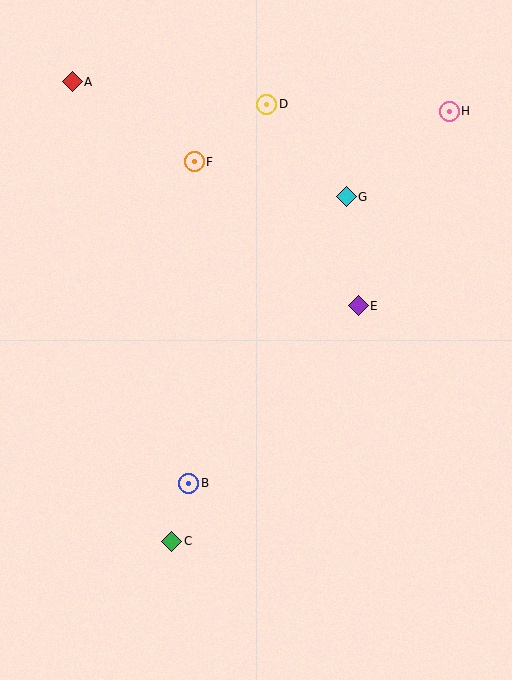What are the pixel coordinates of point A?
Point A is at (72, 82).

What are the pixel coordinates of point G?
Point G is at (346, 197).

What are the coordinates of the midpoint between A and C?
The midpoint between A and C is at (122, 311).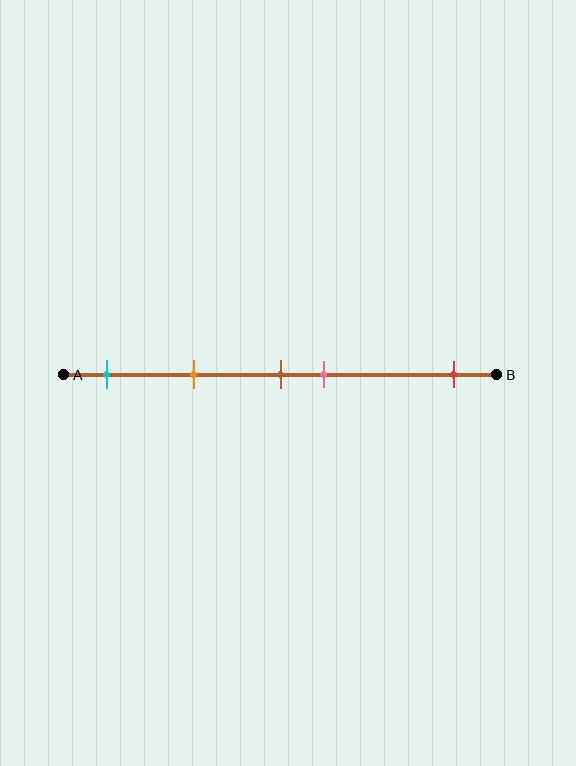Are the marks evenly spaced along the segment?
No, the marks are not evenly spaced.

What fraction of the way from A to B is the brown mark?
The brown mark is approximately 50% (0.5) of the way from A to B.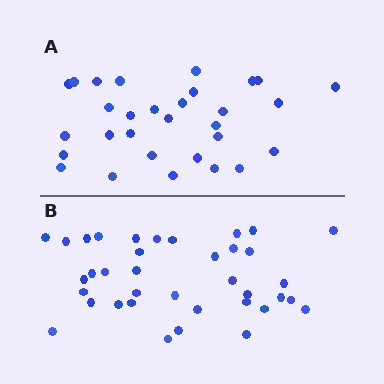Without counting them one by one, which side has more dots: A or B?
Region B (the bottom region) has more dots.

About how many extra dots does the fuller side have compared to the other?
Region B has roughly 8 or so more dots than region A.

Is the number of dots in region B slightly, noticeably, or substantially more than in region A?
Region B has only slightly more — the two regions are fairly close. The ratio is roughly 1.2 to 1.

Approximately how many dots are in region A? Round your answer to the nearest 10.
About 30 dots.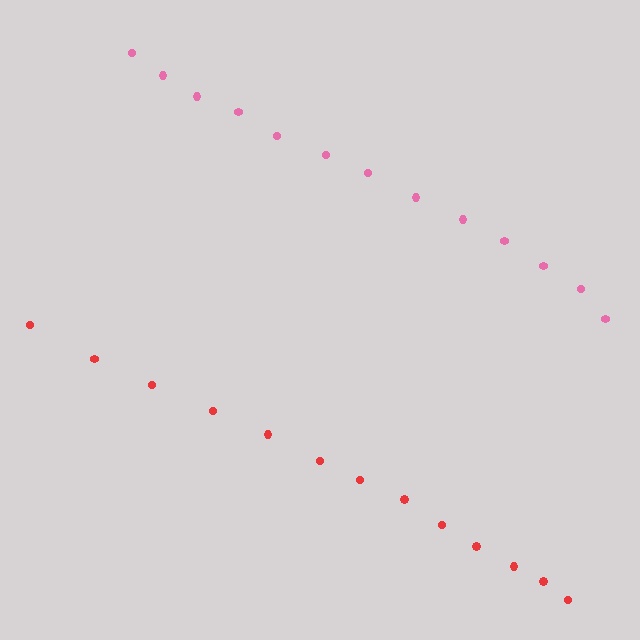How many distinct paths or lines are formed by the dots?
There are 2 distinct paths.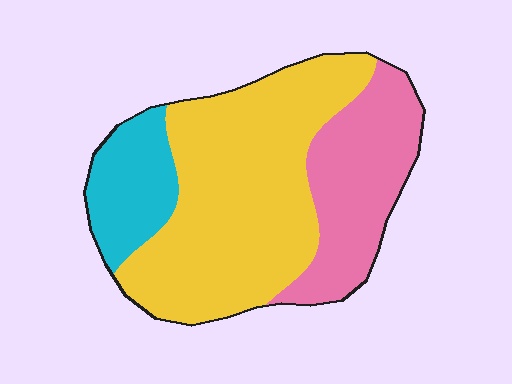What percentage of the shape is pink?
Pink covers roughly 30% of the shape.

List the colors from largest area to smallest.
From largest to smallest: yellow, pink, cyan.